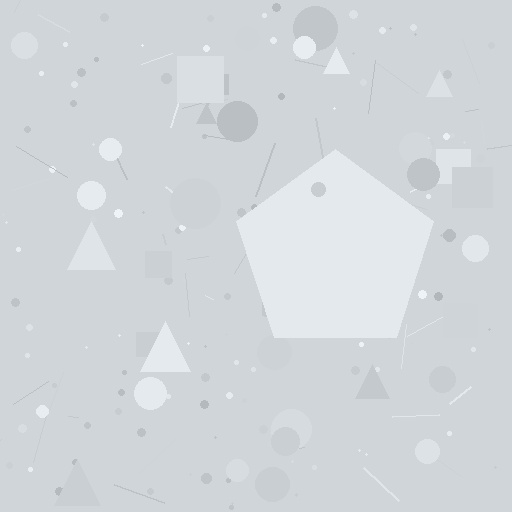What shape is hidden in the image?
A pentagon is hidden in the image.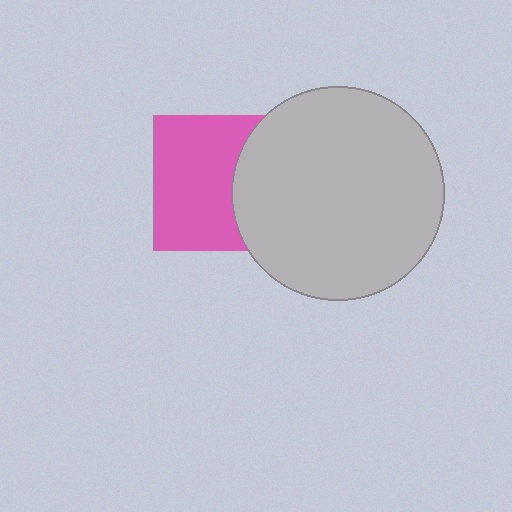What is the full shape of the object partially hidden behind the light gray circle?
The partially hidden object is a pink square.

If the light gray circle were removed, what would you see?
You would see the complete pink square.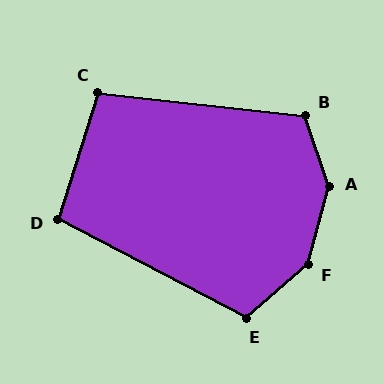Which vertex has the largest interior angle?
A, at approximately 147 degrees.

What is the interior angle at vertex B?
Approximately 115 degrees (obtuse).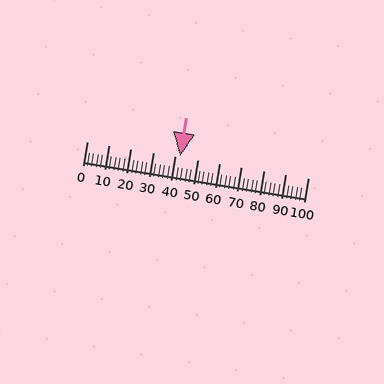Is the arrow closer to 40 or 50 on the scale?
The arrow is closer to 40.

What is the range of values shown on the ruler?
The ruler shows values from 0 to 100.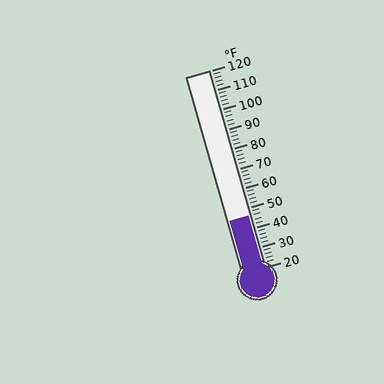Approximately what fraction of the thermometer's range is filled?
The thermometer is filled to approximately 25% of its range.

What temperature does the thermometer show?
The thermometer shows approximately 46°F.